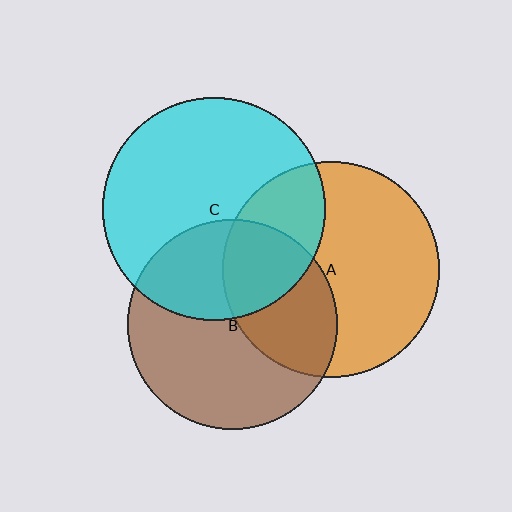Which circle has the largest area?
Circle C (cyan).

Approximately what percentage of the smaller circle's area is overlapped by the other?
Approximately 30%.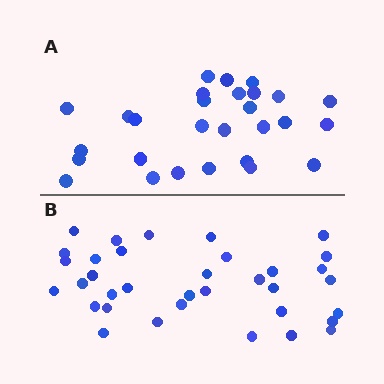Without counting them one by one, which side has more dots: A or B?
Region B (the bottom region) has more dots.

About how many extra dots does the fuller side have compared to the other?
Region B has roughly 8 or so more dots than region A.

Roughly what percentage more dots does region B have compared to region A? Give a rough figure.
About 25% more.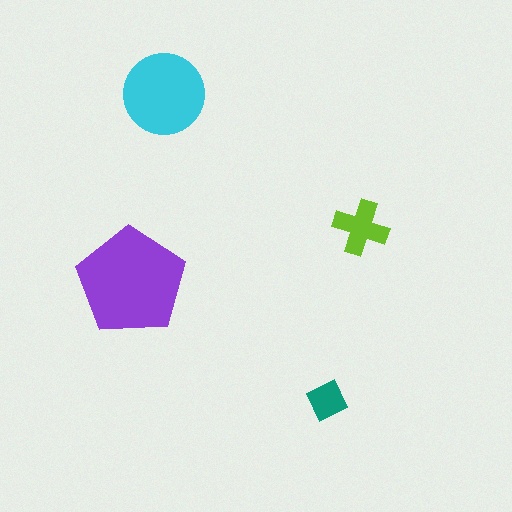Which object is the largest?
The purple pentagon.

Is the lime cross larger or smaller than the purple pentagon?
Smaller.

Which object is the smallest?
The teal diamond.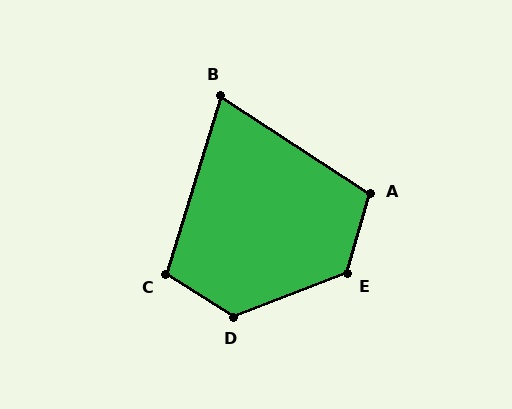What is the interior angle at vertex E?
Approximately 127 degrees (obtuse).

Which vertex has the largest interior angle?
D, at approximately 127 degrees.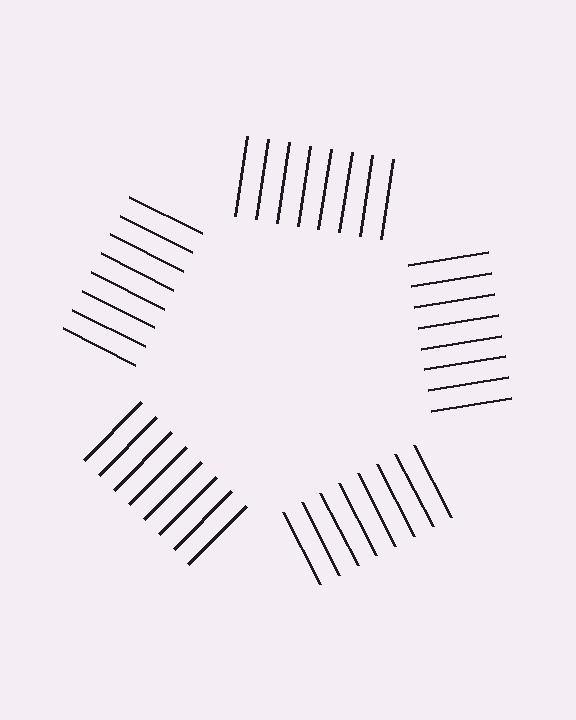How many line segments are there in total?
40 — 8 along each of the 5 edges.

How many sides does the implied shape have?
5 sides — the line-ends trace a pentagon.